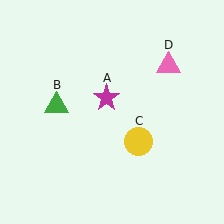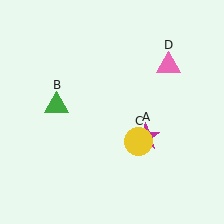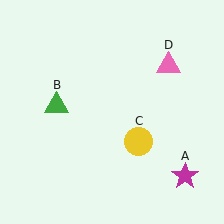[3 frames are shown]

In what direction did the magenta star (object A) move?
The magenta star (object A) moved down and to the right.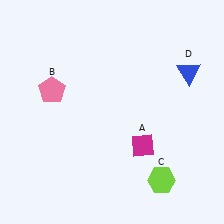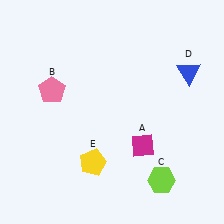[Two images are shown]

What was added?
A yellow pentagon (E) was added in Image 2.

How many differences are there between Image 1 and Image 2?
There is 1 difference between the two images.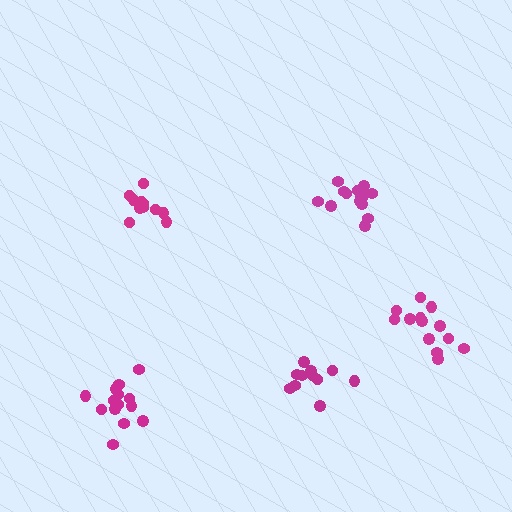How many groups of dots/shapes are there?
There are 5 groups.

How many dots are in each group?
Group 1: 14 dots, Group 2: 11 dots, Group 3: 11 dots, Group 4: 14 dots, Group 5: 13 dots (63 total).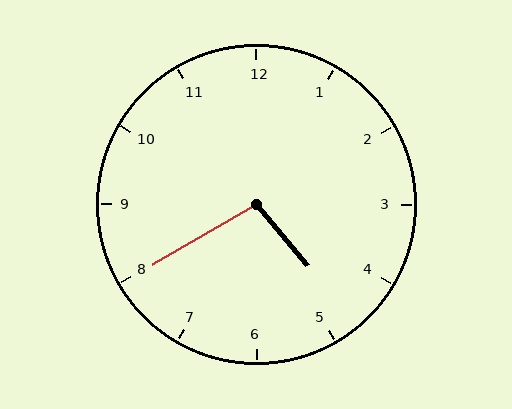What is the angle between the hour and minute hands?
Approximately 100 degrees.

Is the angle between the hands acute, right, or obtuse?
It is obtuse.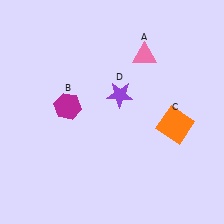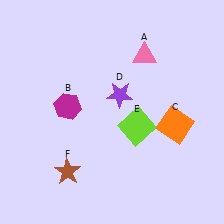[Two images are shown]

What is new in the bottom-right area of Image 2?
A lime square (E) was added in the bottom-right area of Image 2.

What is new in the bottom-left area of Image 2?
A brown star (F) was added in the bottom-left area of Image 2.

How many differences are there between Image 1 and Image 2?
There are 2 differences between the two images.